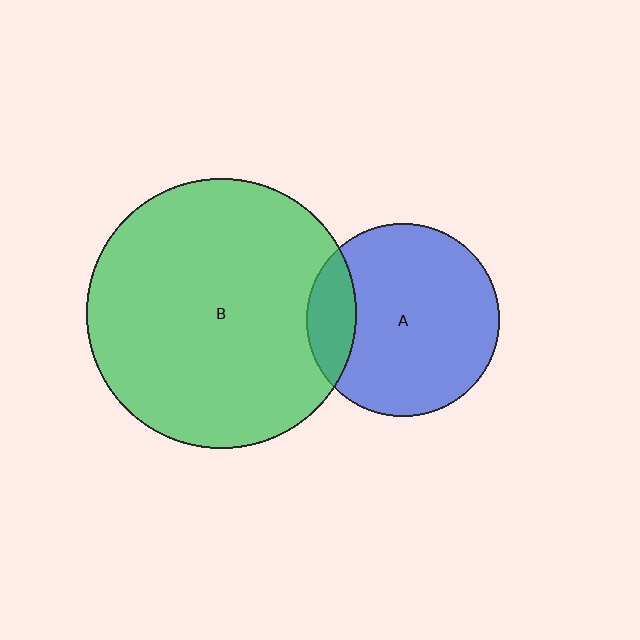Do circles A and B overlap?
Yes.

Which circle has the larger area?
Circle B (green).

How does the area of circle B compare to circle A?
Approximately 1.9 times.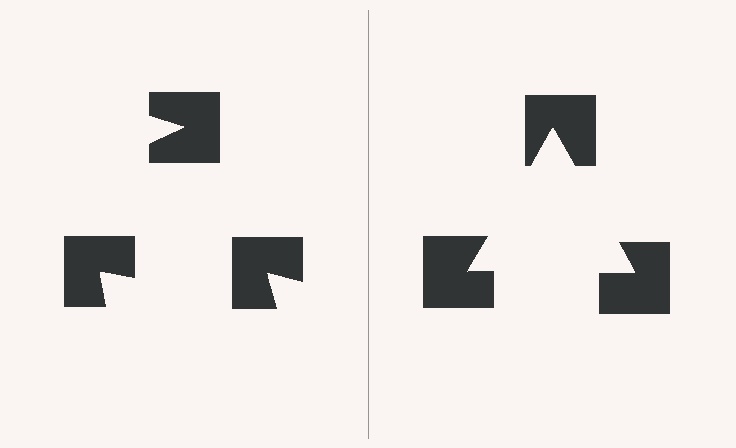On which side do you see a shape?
An illusory triangle appears on the right side. On the left side the wedge cuts are rotated, so no coherent shape forms.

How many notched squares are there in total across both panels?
6 — 3 on each side.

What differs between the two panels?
The notched squares are positioned identically on both sides; only the wedge orientations differ. On the right they align to a triangle; on the left they are misaligned.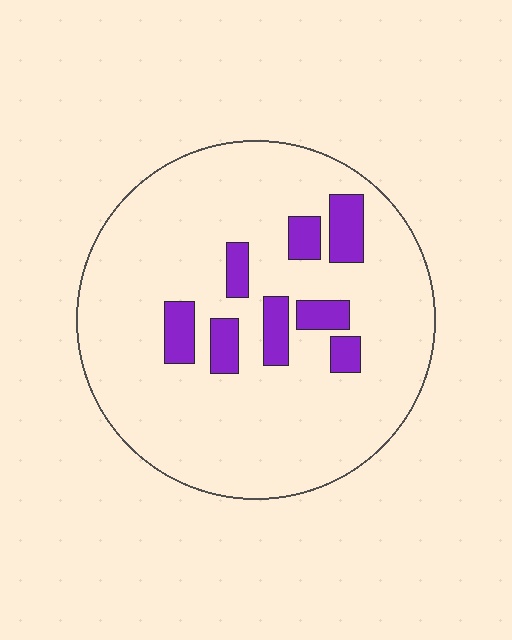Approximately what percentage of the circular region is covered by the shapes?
Approximately 15%.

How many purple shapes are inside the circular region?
8.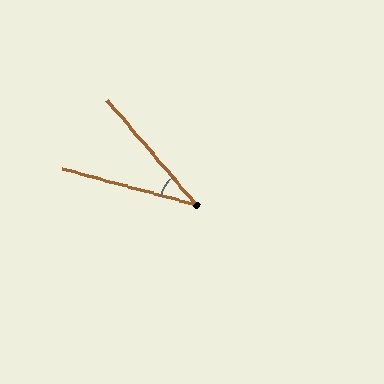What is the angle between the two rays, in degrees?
Approximately 35 degrees.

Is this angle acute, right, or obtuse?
It is acute.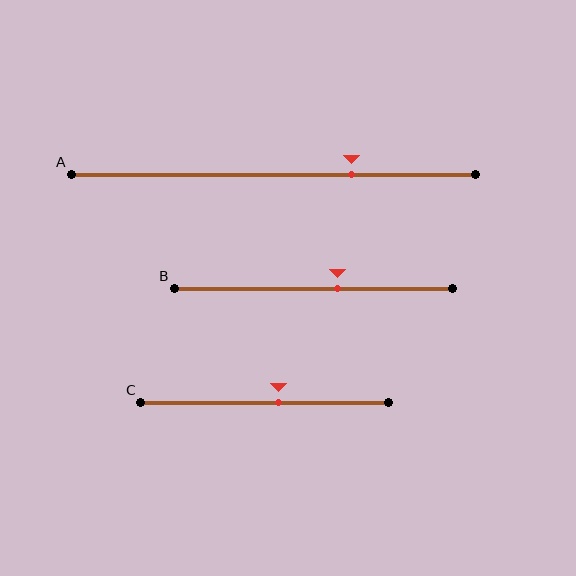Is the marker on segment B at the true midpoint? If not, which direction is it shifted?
No, the marker on segment B is shifted to the right by about 9% of the segment length.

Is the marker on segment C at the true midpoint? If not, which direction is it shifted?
No, the marker on segment C is shifted to the right by about 6% of the segment length.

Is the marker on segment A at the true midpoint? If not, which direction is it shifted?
No, the marker on segment A is shifted to the right by about 19% of the segment length.